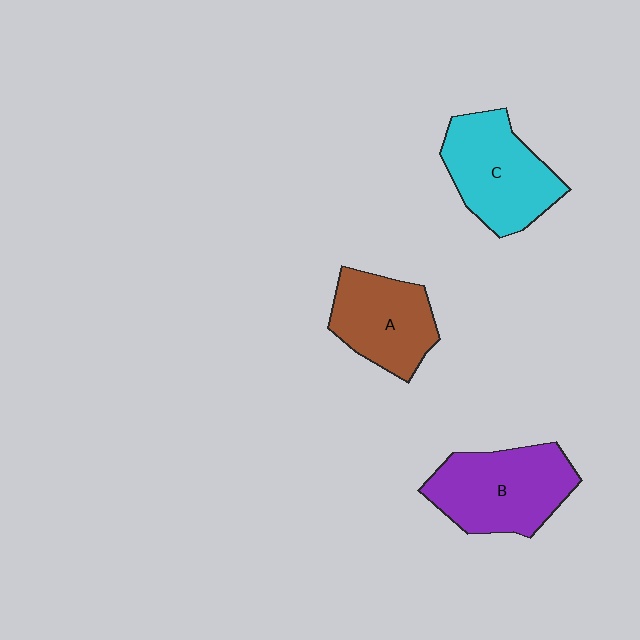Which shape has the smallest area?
Shape A (brown).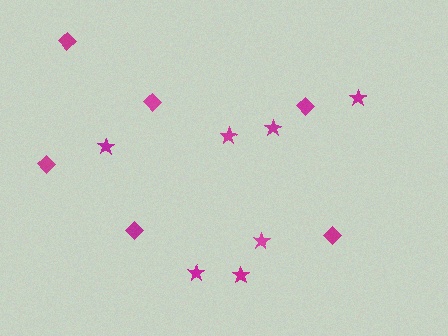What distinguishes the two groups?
There are 2 groups: one group of stars (7) and one group of diamonds (6).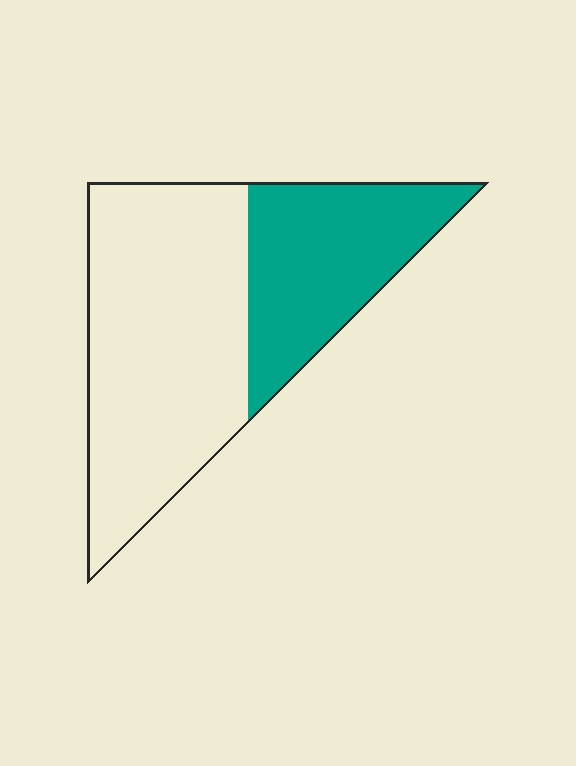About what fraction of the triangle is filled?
About three eighths (3/8).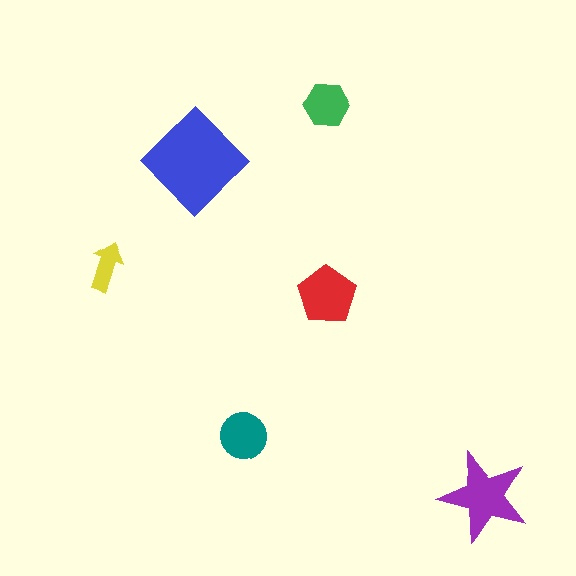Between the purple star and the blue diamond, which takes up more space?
The blue diamond.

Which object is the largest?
The blue diamond.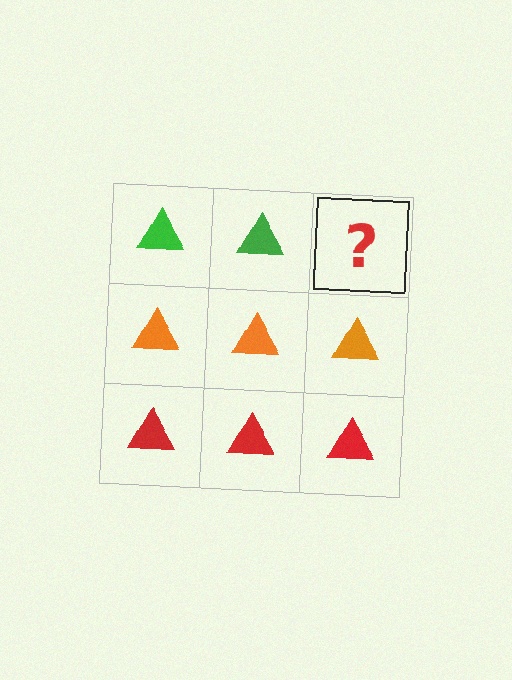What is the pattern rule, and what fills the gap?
The rule is that each row has a consistent color. The gap should be filled with a green triangle.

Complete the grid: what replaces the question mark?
The question mark should be replaced with a green triangle.